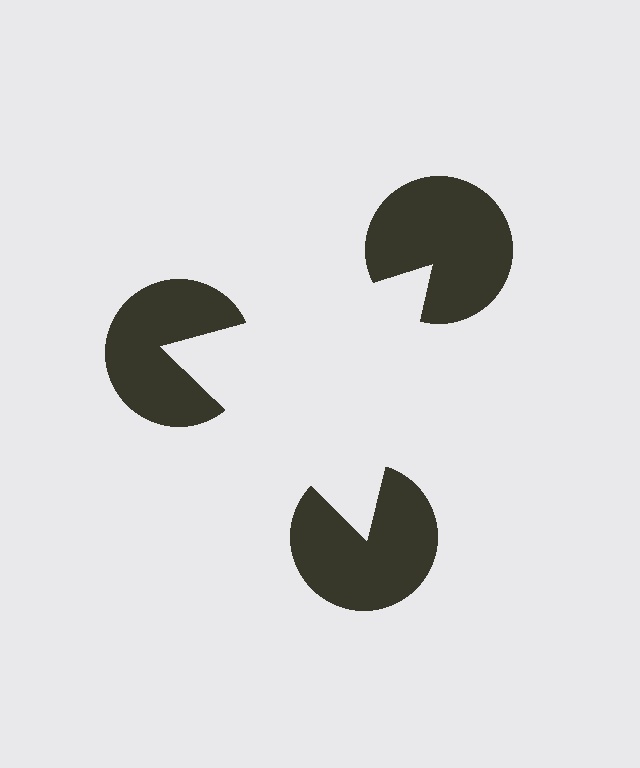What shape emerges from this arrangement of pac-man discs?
An illusory triangle — its edges are inferred from the aligned wedge cuts in the pac-man discs, not physically drawn.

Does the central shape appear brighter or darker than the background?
It typically appears slightly brighter than the background, even though no actual brightness change is drawn.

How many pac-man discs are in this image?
There are 3 — one at each vertex of the illusory triangle.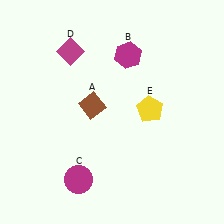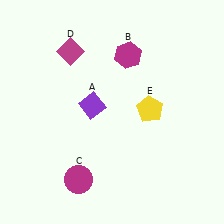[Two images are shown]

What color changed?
The diamond (A) changed from brown in Image 1 to purple in Image 2.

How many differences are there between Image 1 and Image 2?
There is 1 difference between the two images.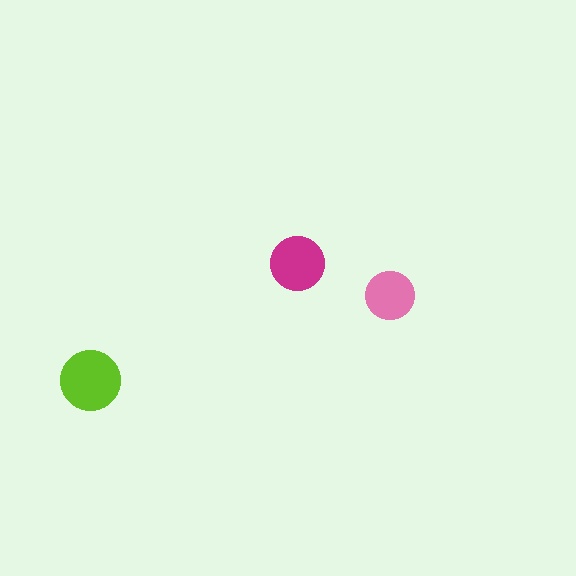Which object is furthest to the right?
The pink circle is rightmost.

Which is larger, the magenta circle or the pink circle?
The magenta one.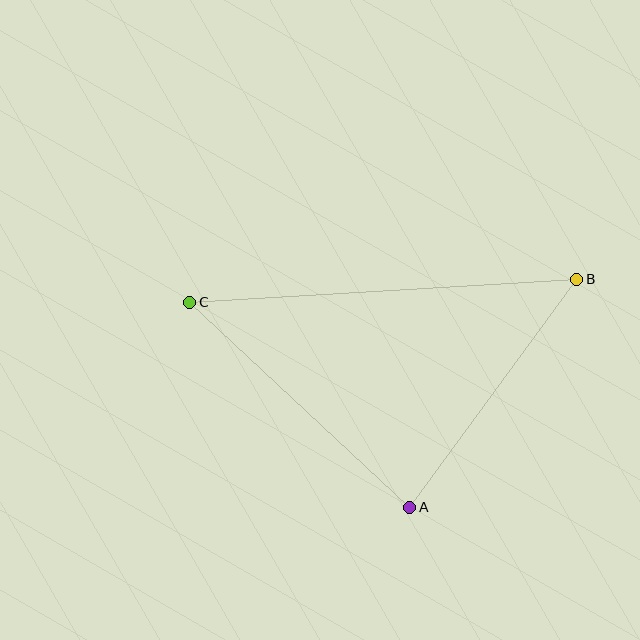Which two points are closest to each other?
Points A and B are closest to each other.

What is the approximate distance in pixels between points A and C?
The distance between A and C is approximately 301 pixels.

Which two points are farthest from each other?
Points B and C are farthest from each other.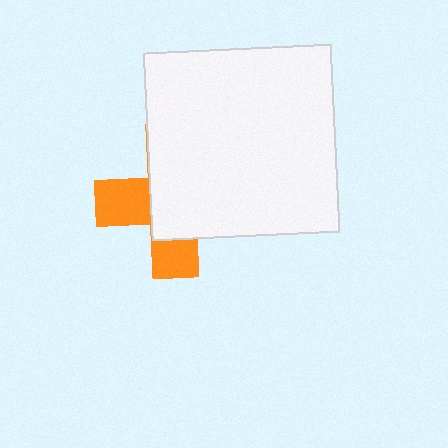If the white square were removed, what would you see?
You would see the complete orange cross.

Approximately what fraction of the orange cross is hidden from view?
Roughly 63% of the orange cross is hidden behind the white square.